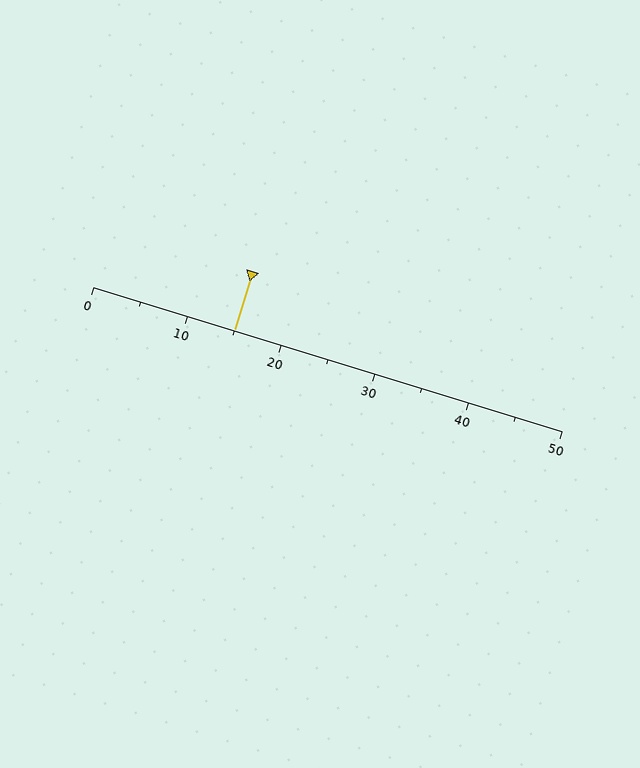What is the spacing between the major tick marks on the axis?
The major ticks are spaced 10 apart.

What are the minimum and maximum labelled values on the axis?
The axis runs from 0 to 50.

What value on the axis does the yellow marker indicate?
The marker indicates approximately 15.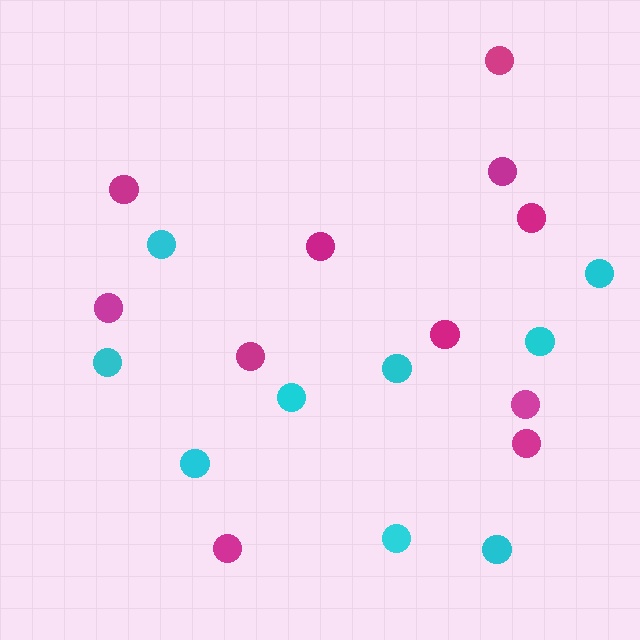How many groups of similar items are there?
There are 2 groups: one group of magenta circles (11) and one group of cyan circles (9).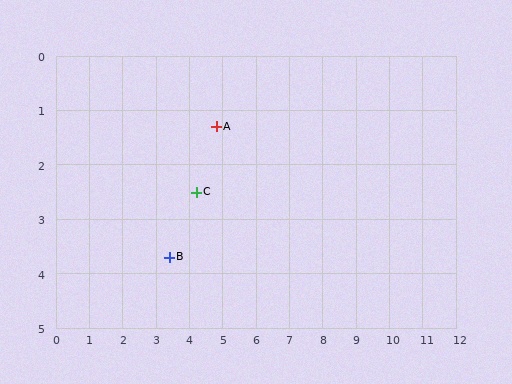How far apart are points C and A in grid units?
Points C and A are about 1.3 grid units apart.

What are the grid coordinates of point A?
Point A is at approximately (4.8, 1.3).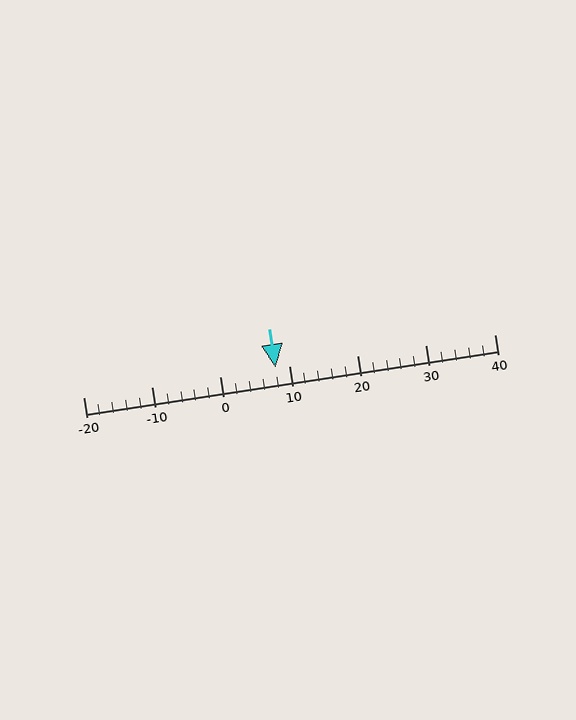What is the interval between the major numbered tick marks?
The major tick marks are spaced 10 units apart.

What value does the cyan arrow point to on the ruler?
The cyan arrow points to approximately 8.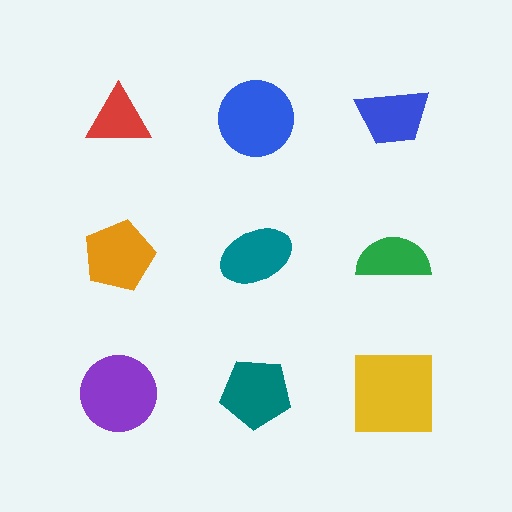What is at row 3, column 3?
A yellow square.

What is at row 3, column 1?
A purple circle.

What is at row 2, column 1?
An orange pentagon.